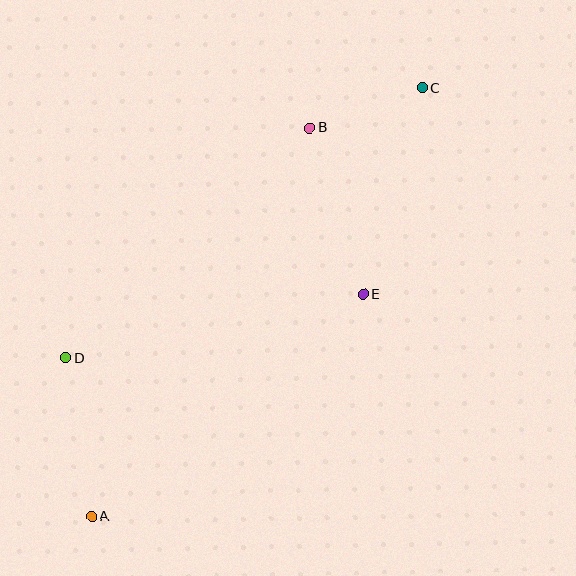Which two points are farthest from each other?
Points A and C are farthest from each other.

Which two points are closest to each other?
Points B and C are closest to each other.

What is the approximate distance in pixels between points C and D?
The distance between C and D is approximately 447 pixels.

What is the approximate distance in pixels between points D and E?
The distance between D and E is approximately 304 pixels.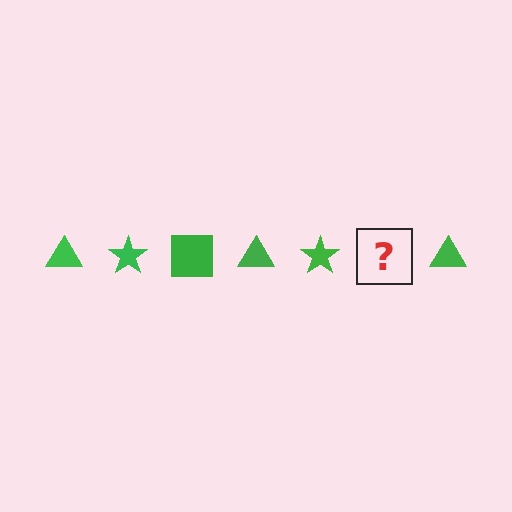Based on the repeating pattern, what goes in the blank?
The blank should be a green square.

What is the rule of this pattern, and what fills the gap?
The rule is that the pattern cycles through triangle, star, square shapes in green. The gap should be filled with a green square.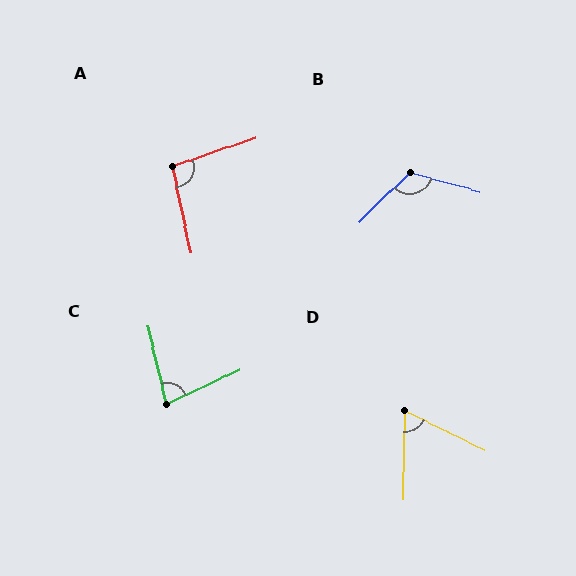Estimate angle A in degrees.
Approximately 97 degrees.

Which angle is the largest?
B, at approximately 121 degrees.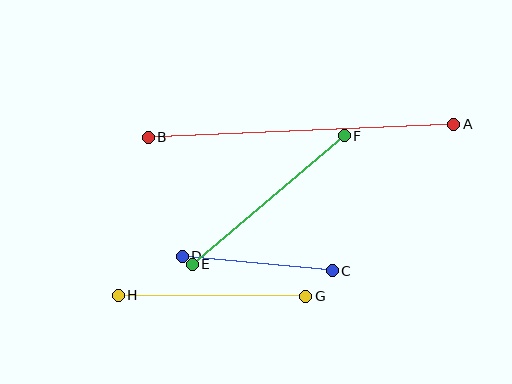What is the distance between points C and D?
The distance is approximately 151 pixels.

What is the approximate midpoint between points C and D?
The midpoint is at approximately (257, 264) pixels.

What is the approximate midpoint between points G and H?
The midpoint is at approximately (212, 296) pixels.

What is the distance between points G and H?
The distance is approximately 187 pixels.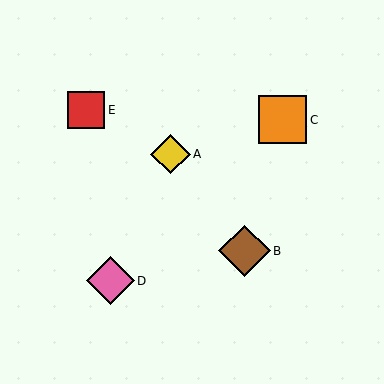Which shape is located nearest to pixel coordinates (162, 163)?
The yellow diamond (labeled A) at (170, 154) is nearest to that location.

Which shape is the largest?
The brown diamond (labeled B) is the largest.